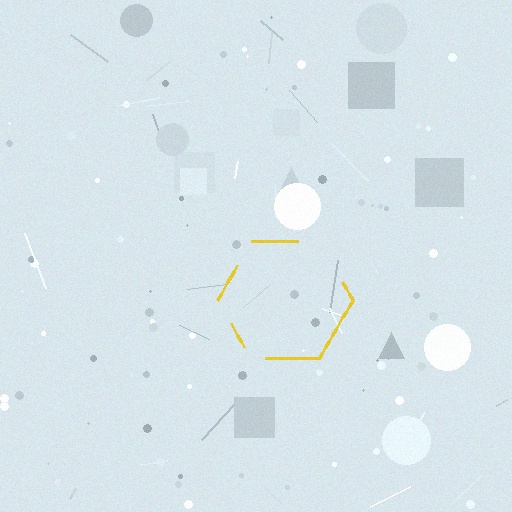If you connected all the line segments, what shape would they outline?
They would outline a hexagon.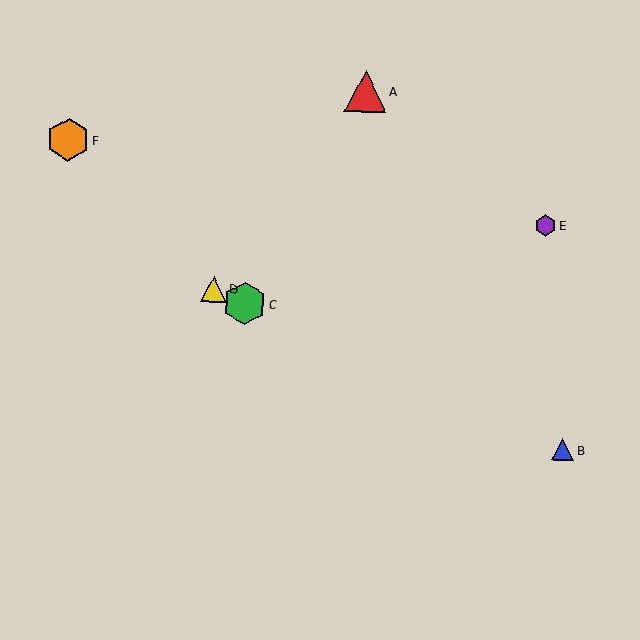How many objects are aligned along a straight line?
3 objects (B, C, D) are aligned along a straight line.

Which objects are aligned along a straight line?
Objects B, C, D are aligned along a straight line.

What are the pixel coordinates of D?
Object D is at (214, 289).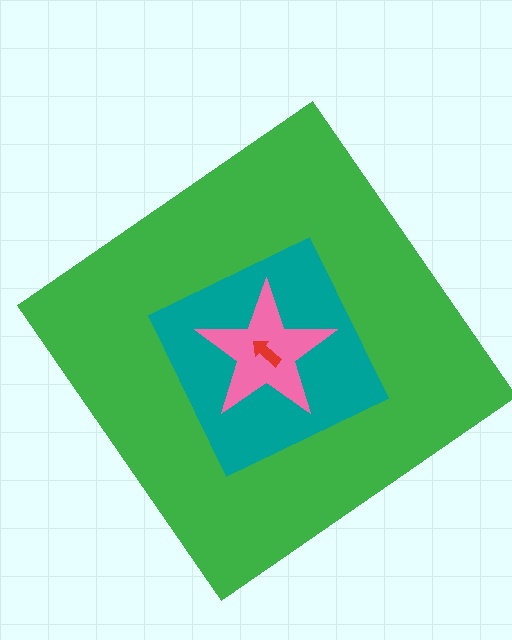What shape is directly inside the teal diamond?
The pink star.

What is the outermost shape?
The green diamond.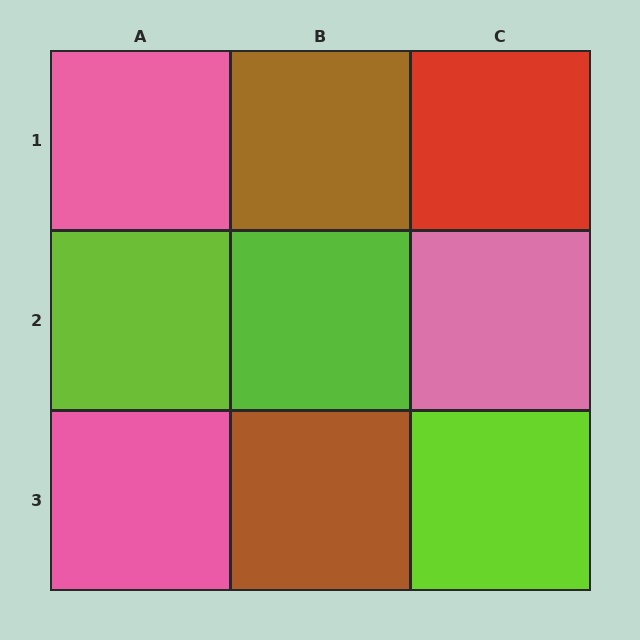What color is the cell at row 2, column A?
Lime.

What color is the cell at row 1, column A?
Pink.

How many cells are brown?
2 cells are brown.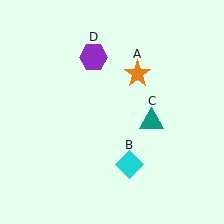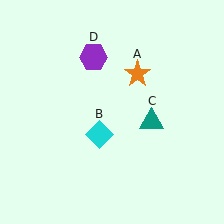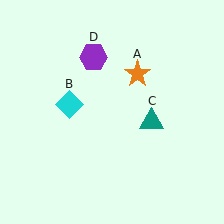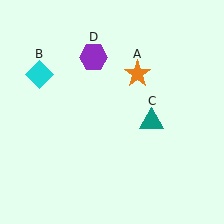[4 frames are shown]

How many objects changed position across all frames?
1 object changed position: cyan diamond (object B).